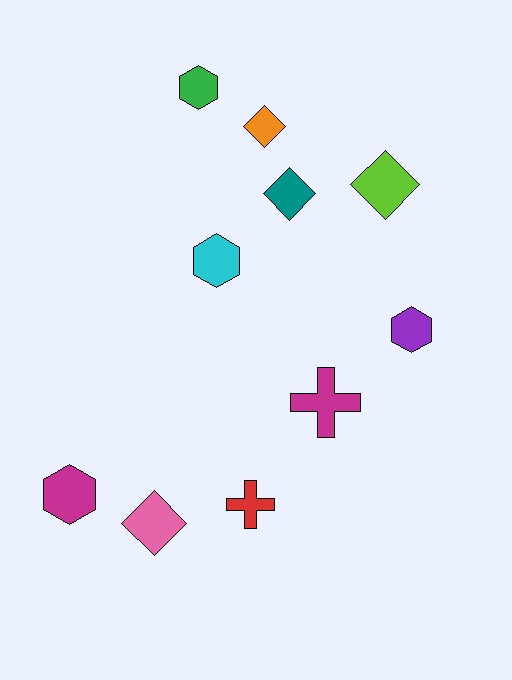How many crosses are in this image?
There are 2 crosses.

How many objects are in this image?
There are 10 objects.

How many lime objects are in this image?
There is 1 lime object.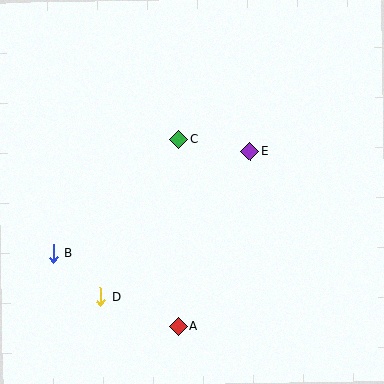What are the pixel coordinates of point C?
Point C is at (179, 140).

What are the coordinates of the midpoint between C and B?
The midpoint between C and B is at (116, 197).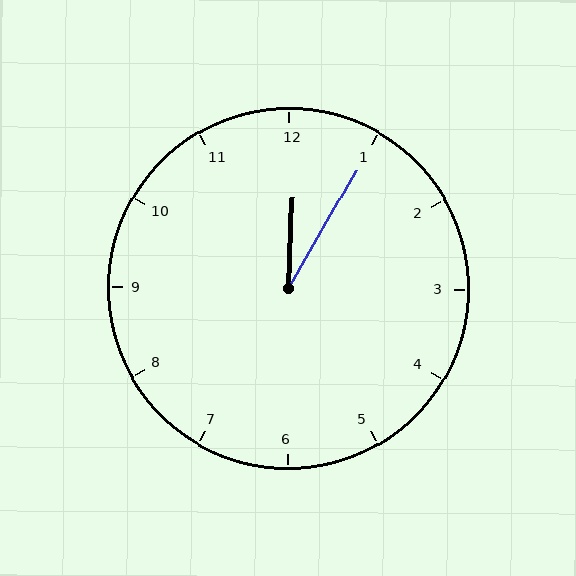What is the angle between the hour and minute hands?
Approximately 28 degrees.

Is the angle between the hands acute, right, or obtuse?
It is acute.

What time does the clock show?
12:05.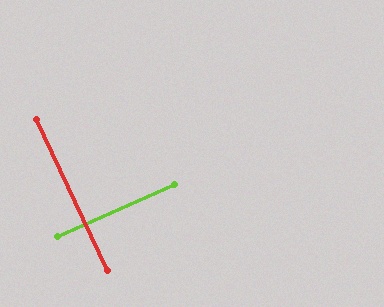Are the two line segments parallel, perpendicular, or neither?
Perpendicular — they meet at approximately 89°.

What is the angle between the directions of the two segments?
Approximately 89 degrees.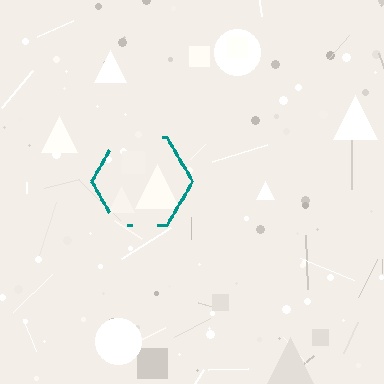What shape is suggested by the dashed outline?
The dashed outline suggests a hexagon.